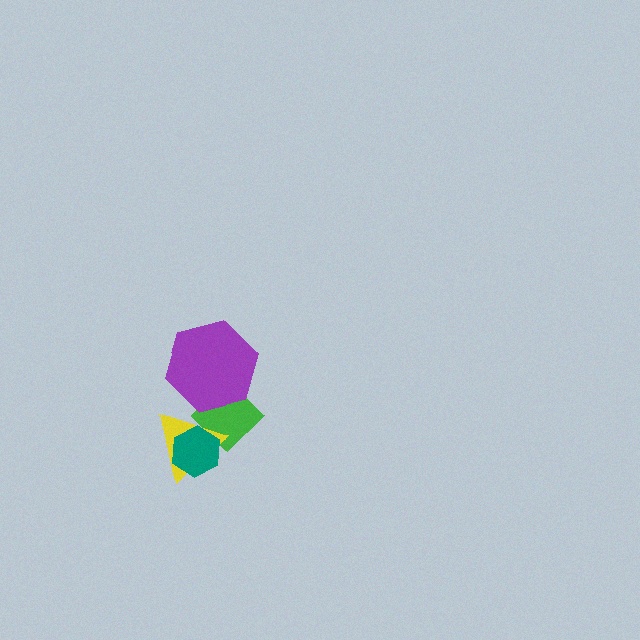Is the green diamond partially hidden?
Yes, it is partially covered by another shape.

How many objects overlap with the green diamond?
3 objects overlap with the green diamond.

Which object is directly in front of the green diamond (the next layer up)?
The yellow triangle is directly in front of the green diamond.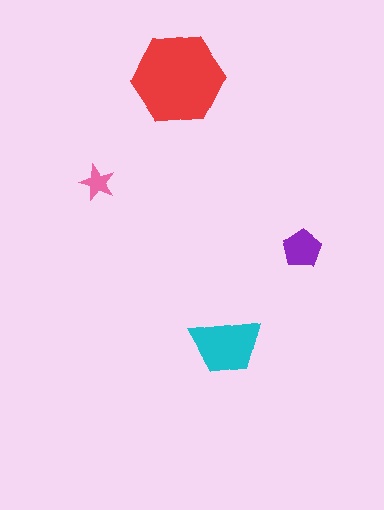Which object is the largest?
The red hexagon.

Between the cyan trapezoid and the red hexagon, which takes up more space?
The red hexagon.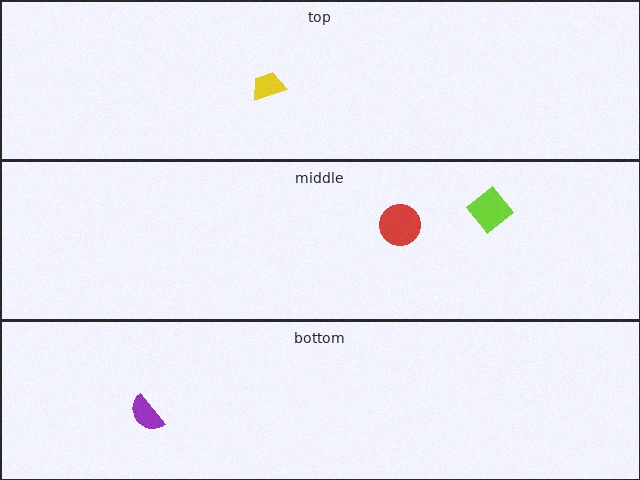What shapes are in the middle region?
The lime diamond, the red circle.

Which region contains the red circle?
The middle region.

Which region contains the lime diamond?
The middle region.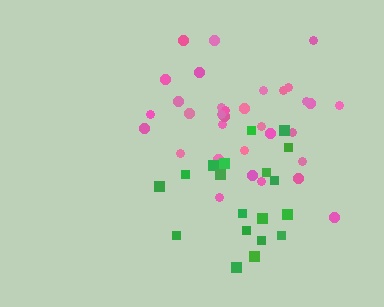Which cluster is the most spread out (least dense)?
Green.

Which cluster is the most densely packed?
Pink.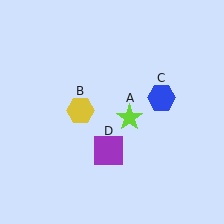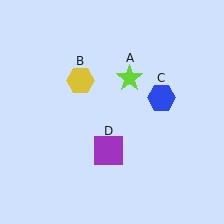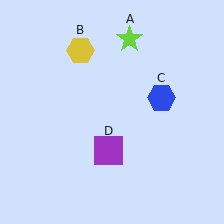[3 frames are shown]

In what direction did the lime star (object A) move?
The lime star (object A) moved up.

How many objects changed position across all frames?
2 objects changed position: lime star (object A), yellow hexagon (object B).